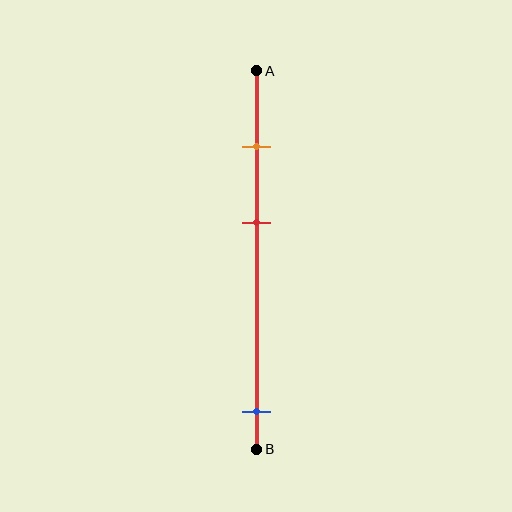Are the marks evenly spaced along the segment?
No, the marks are not evenly spaced.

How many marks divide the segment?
There are 3 marks dividing the segment.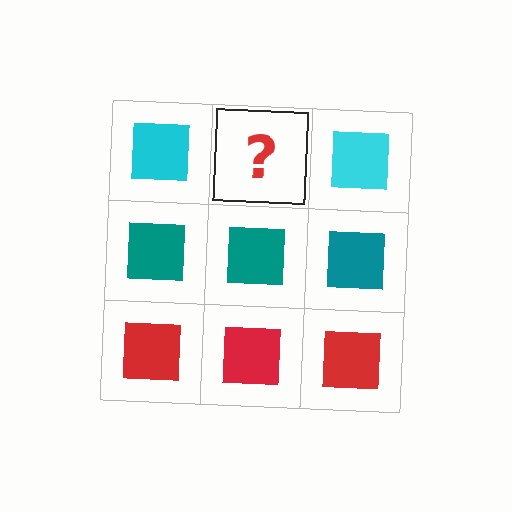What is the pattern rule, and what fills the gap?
The rule is that each row has a consistent color. The gap should be filled with a cyan square.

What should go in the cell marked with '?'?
The missing cell should contain a cyan square.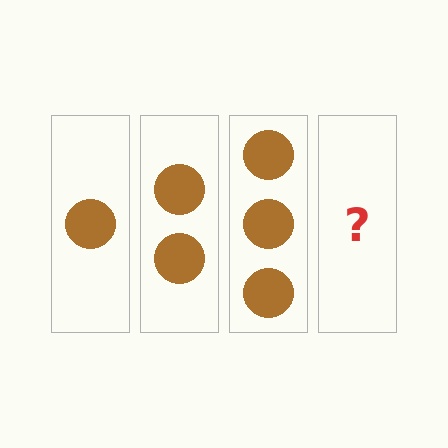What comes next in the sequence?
The next element should be 4 circles.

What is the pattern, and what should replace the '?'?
The pattern is that each step adds one more circle. The '?' should be 4 circles.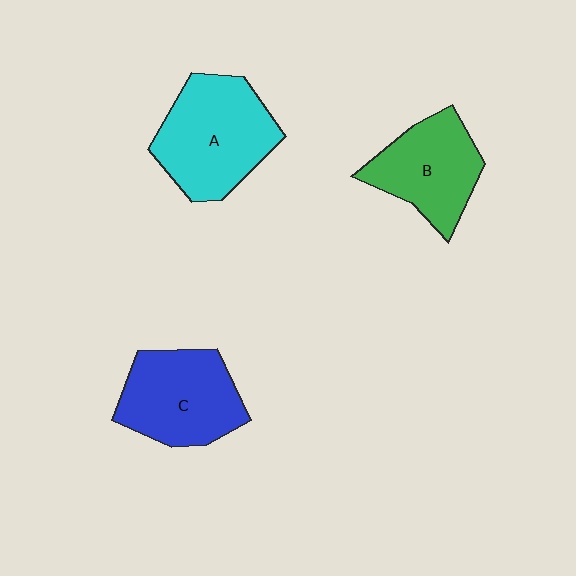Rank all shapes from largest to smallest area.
From largest to smallest: A (cyan), C (blue), B (green).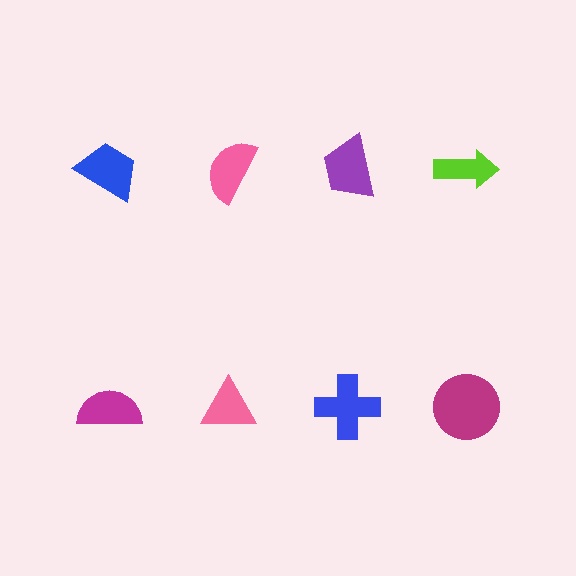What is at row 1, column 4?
A lime arrow.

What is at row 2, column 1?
A magenta semicircle.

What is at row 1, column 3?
A purple trapezoid.